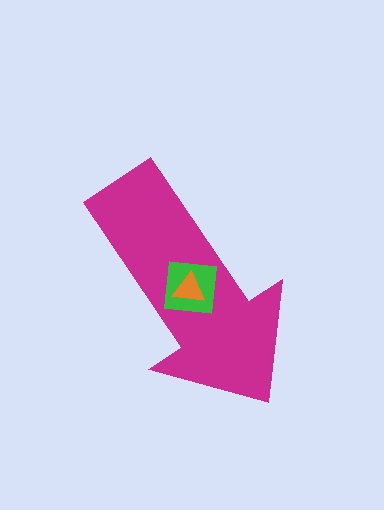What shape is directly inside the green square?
The orange triangle.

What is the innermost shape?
The orange triangle.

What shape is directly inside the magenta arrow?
The green square.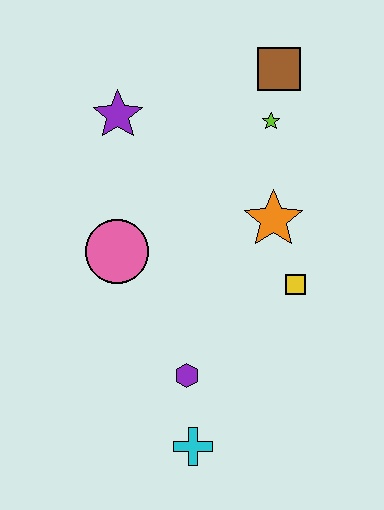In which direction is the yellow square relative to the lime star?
The yellow square is below the lime star.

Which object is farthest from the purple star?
The cyan cross is farthest from the purple star.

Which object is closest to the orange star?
The yellow square is closest to the orange star.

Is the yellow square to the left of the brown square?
No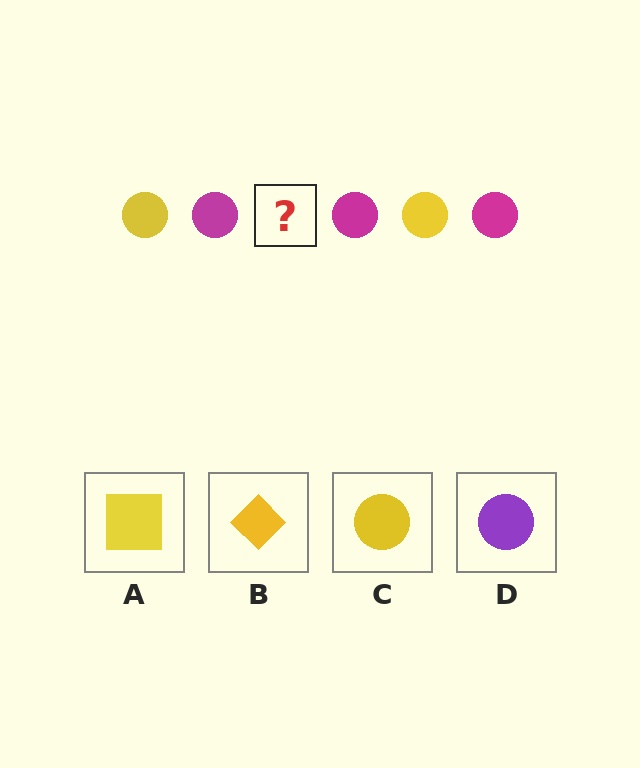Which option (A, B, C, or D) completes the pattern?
C.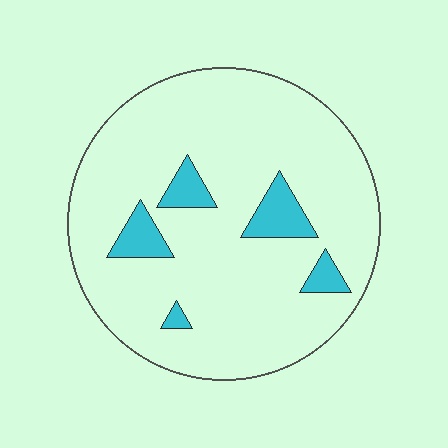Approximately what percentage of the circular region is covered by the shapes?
Approximately 10%.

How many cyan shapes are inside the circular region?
5.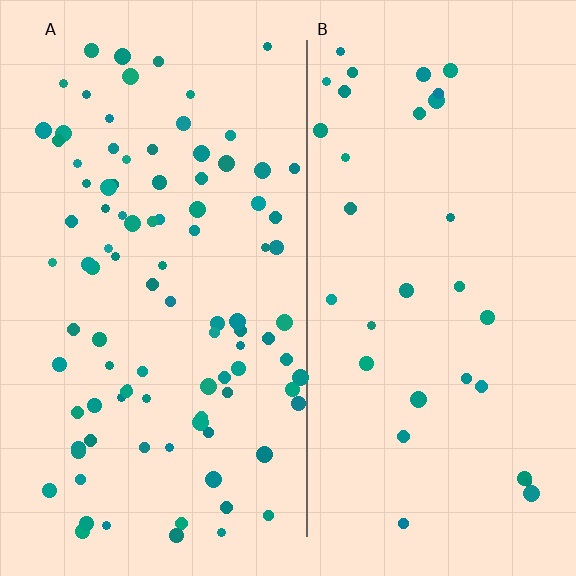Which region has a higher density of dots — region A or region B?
A (the left).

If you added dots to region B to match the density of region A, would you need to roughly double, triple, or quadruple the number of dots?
Approximately triple.